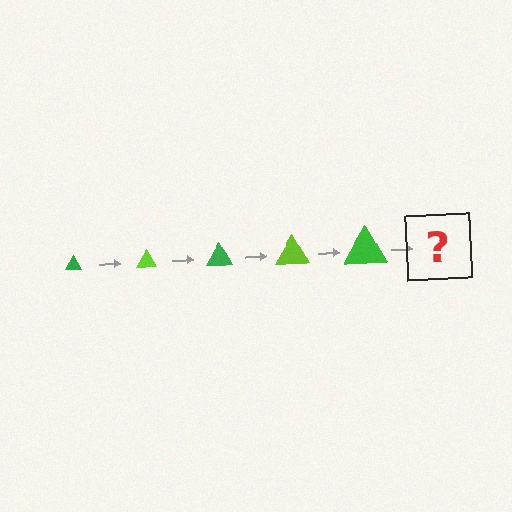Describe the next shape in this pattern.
It should be a lime triangle, larger than the previous one.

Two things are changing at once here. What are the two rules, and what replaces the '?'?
The two rules are that the triangle grows larger each step and the color cycles through green and lime. The '?' should be a lime triangle, larger than the previous one.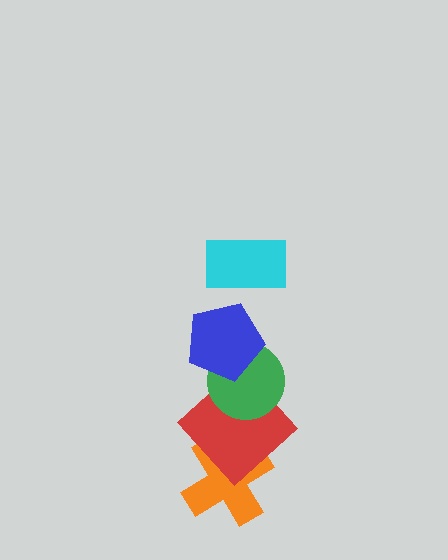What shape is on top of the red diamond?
The green circle is on top of the red diamond.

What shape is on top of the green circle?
The blue pentagon is on top of the green circle.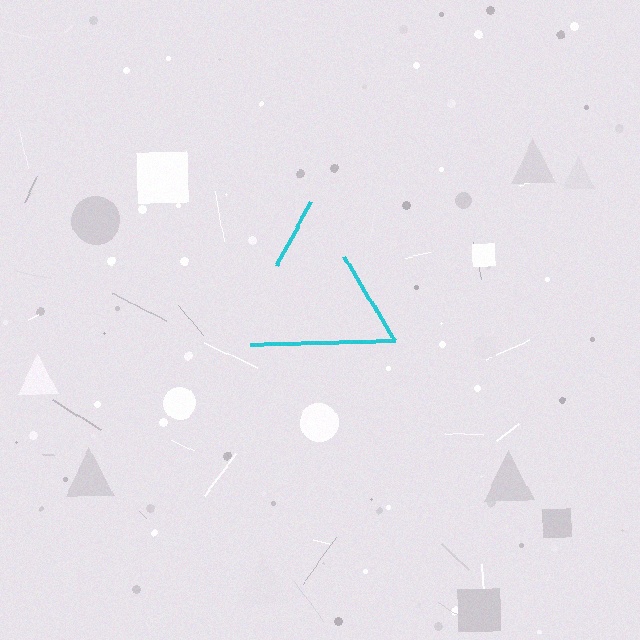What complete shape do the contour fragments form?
The contour fragments form a triangle.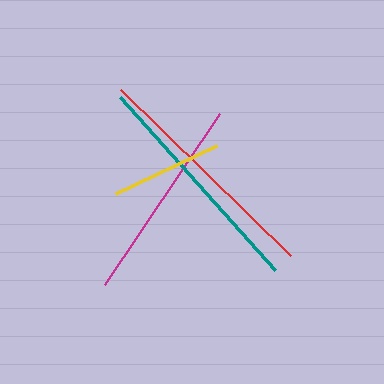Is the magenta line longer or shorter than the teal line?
The teal line is longer than the magenta line.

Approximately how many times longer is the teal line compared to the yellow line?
The teal line is approximately 2.1 times the length of the yellow line.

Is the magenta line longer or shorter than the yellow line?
The magenta line is longer than the yellow line.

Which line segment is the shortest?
The yellow line is the shortest at approximately 112 pixels.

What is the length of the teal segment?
The teal segment is approximately 232 pixels long.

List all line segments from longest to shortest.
From longest to shortest: red, teal, magenta, yellow.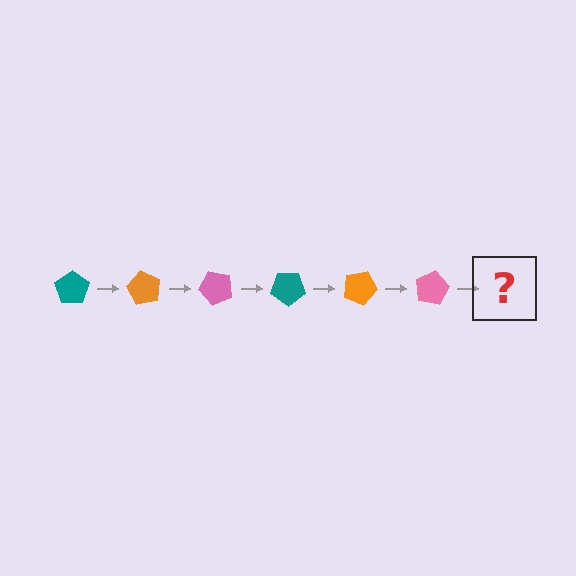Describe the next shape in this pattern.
It should be a teal pentagon, rotated 360 degrees from the start.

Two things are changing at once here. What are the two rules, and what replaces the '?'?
The two rules are that it rotates 60 degrees each step and the color cycles through teal, orange, and pink. The '?' should be a teal pentagon, rotated 360 degrees from the start.